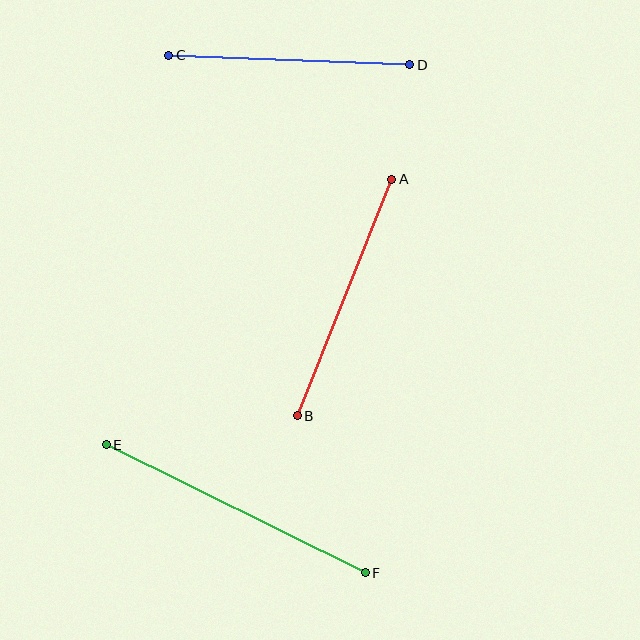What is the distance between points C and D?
The distance is approximately 241 pixels.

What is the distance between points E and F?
The distance is approximately 289 pixels.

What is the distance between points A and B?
The distance is approximately 255 pixels.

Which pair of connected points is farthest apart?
Points E and F are farthest apart.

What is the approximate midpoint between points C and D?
The midpoint is at approximately (289, 60) pixels.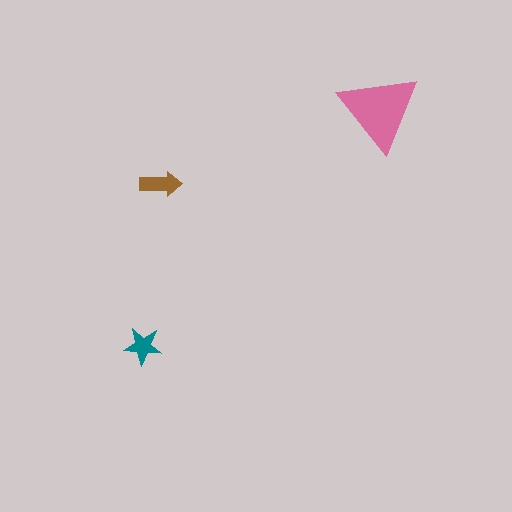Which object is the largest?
The pink triangle.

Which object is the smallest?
The teal star.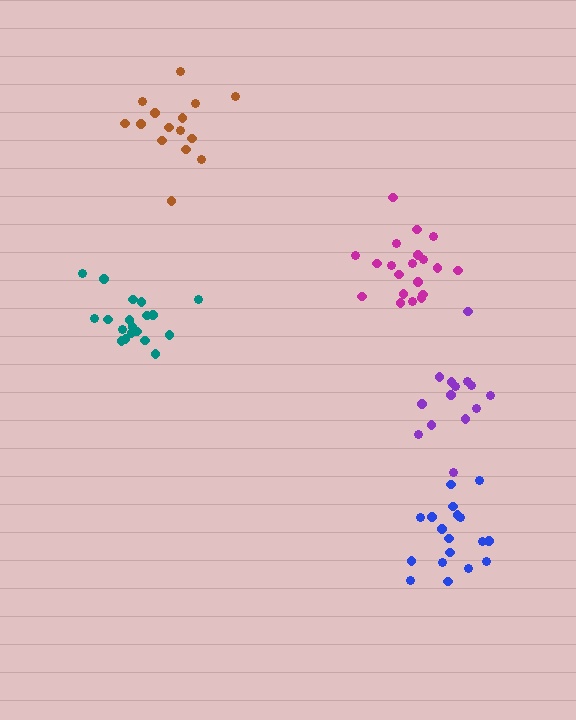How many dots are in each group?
Group 1: 20 dots, Group 2: 15 dots, Group 3: 14 dots, Group 4: 19 dots, Group 5: 18 dots (86 total).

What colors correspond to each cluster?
The clusters are colored: magenta, brown, purple, teal, blue.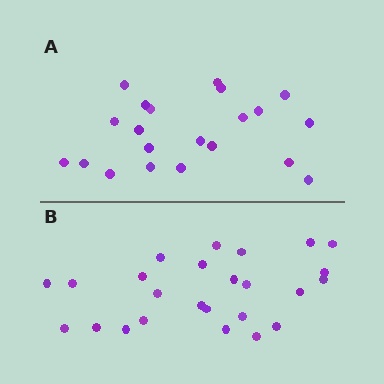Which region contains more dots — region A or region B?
Region B (the bottom region) has more dots.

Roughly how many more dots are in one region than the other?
Region B has about 4 more dots than region A.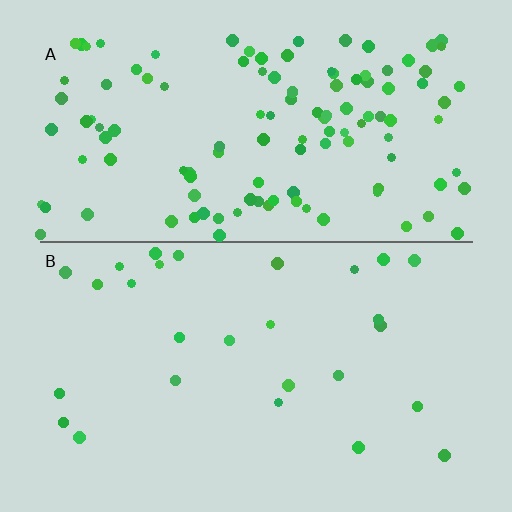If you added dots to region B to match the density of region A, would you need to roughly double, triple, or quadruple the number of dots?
Approximately quadruple.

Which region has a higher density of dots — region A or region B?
A (the top).